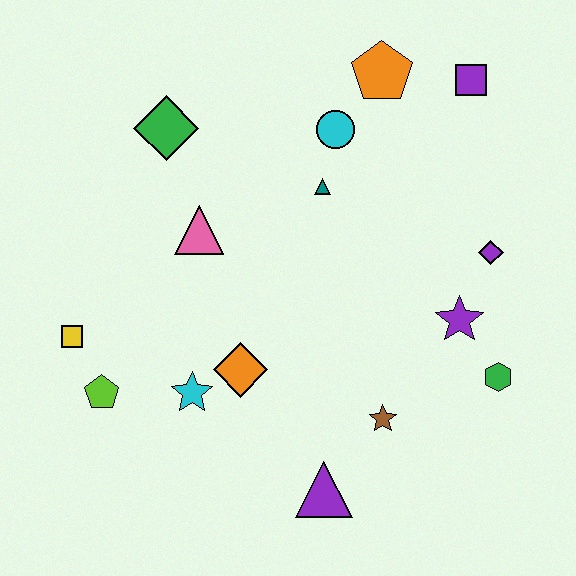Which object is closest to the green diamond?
The pink triangle is closest to the green diamond.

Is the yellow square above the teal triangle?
No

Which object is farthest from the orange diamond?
The purple square is farthest from the orange diamond.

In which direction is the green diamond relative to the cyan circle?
The green diamond is to the left of the cyan circle.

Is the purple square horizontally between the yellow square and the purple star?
No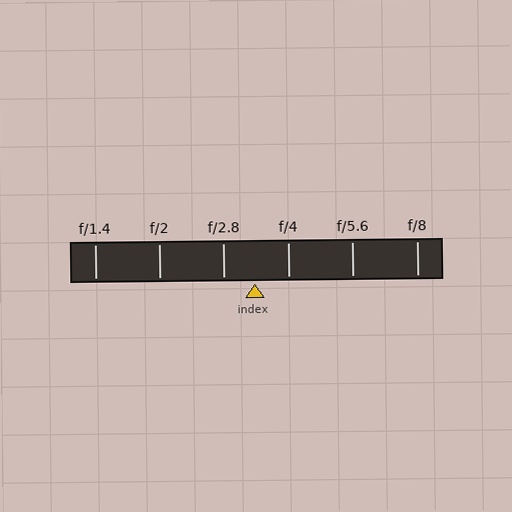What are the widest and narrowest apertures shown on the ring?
The widest aperture shown is f/1.4 and the narrowest is f/8.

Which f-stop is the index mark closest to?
The index mark is closest to f/2.8.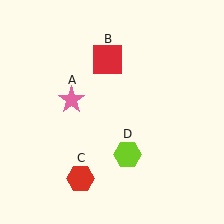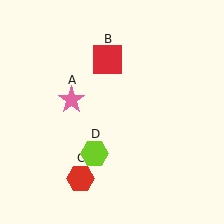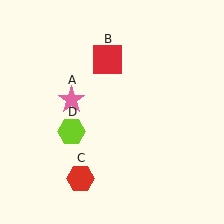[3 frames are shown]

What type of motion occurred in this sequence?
The lime hexagon (object D) rotated clockwise around the center of the scene.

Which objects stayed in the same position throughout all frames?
Pink star (object A) and red square (object B) and red hexagon (object C) remained stationary.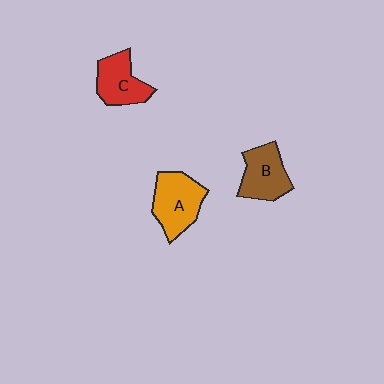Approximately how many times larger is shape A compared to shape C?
Approximately 1.2 times.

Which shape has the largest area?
Shape A (orange).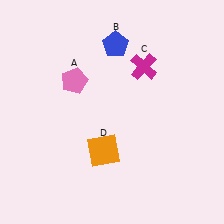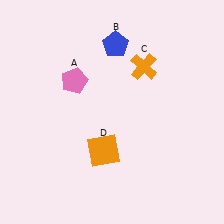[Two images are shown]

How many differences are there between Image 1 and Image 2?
There is 1 difference between the two images.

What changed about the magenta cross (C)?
In Image 1, C is magenta. In Image 2, it changed to orange.